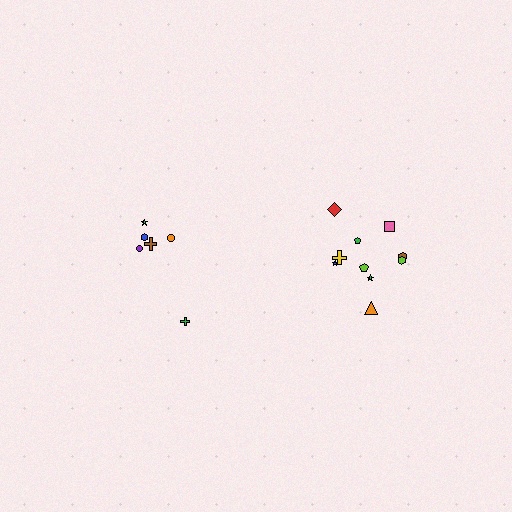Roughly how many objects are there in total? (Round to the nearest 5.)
Roughly 15 objects in total.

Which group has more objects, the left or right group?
The right group.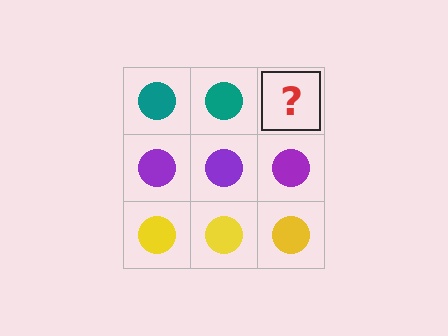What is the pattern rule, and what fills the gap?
The rule is that each row has a consistent color. The gap should be filled with a teal circle.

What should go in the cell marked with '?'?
The missing cell should contain a teal circle.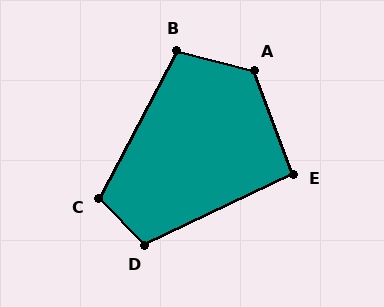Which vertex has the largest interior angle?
A, at approximately 125 degrees.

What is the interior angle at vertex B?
Approximately 104 degrees (obtuse).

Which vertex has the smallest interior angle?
E, at approximately 95 degrees.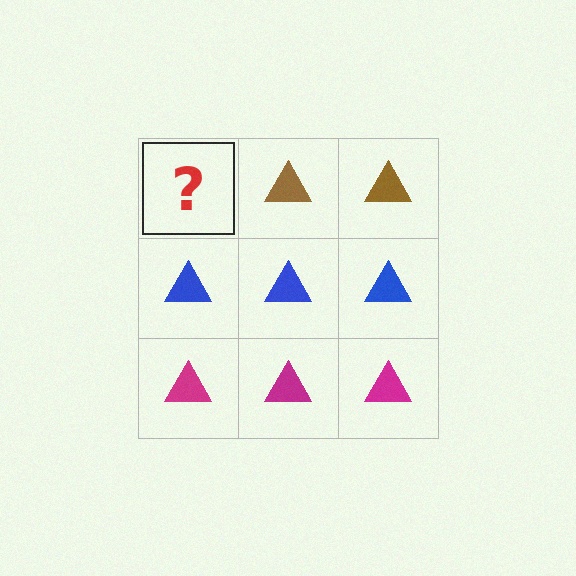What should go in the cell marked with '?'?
The missing cell should contain a brown triangle.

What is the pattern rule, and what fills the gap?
The rule is that each row has a consistent color. The gap should be filled with a brown triangle.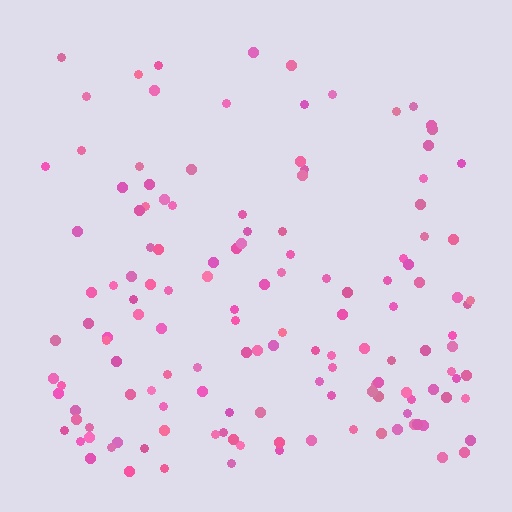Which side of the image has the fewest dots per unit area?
The top.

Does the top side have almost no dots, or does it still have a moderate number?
Still a moderate number, just noticeably fewer than the bottom.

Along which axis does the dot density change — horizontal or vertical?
Vertical.